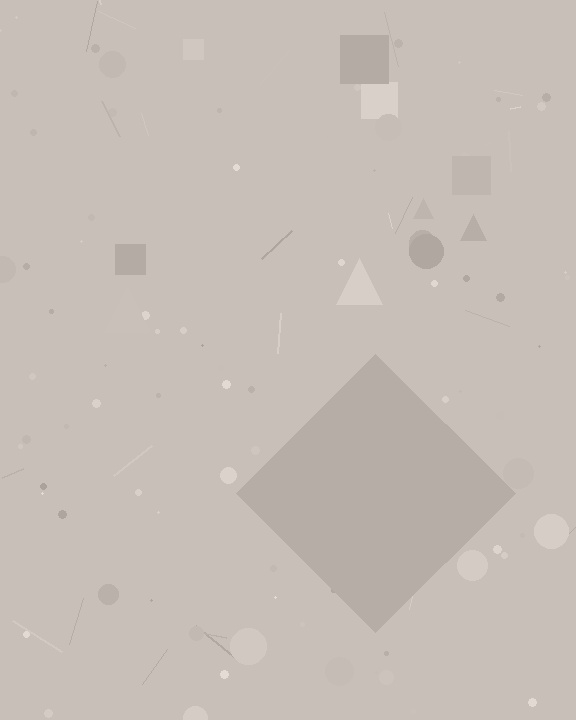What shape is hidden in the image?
A diamond is hidden in the image.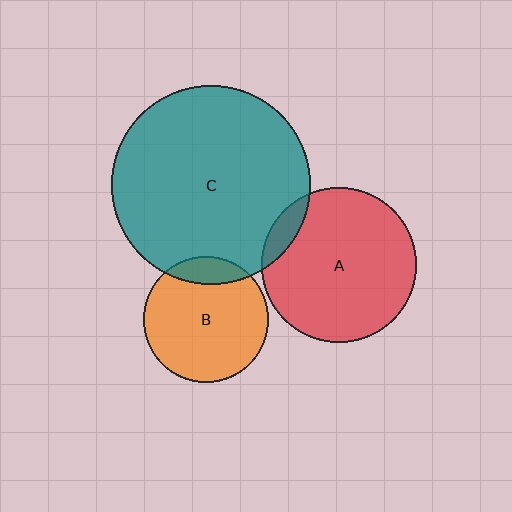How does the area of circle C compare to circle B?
Approximately 2.5 times.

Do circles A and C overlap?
Yes.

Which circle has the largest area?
Circle C (teal).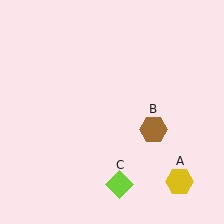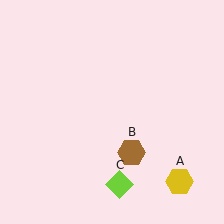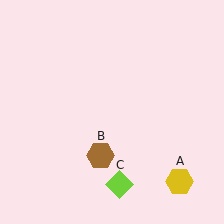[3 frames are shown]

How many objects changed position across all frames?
1 object changed position: brown hexagon (object B).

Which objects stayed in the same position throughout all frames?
Yellow hexagon (object A) and lime diamond (object C) remained stationary.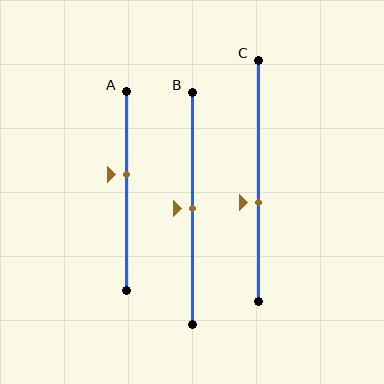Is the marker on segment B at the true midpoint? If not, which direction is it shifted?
Yes, the marker on segment B is at the true midpoint.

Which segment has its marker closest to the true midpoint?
Segment B has its marker closest to the true midpoint.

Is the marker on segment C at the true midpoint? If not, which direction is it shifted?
No, the marker on segment C is shifted downward by about 9% of the segment length.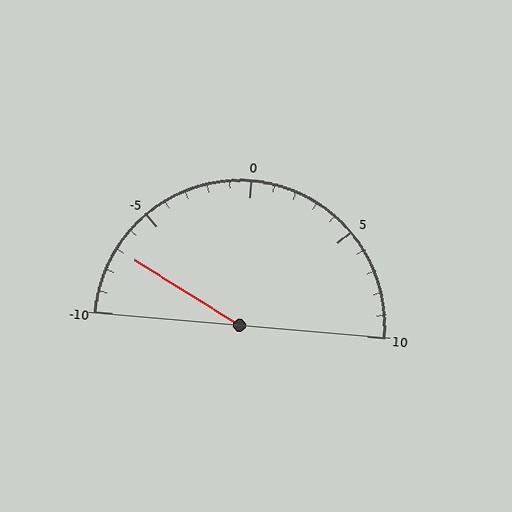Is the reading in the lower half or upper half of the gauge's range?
The reading is in the lower half of the range (-10 to 10).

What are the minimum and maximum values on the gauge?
The gauge ranges from -10 to 10.